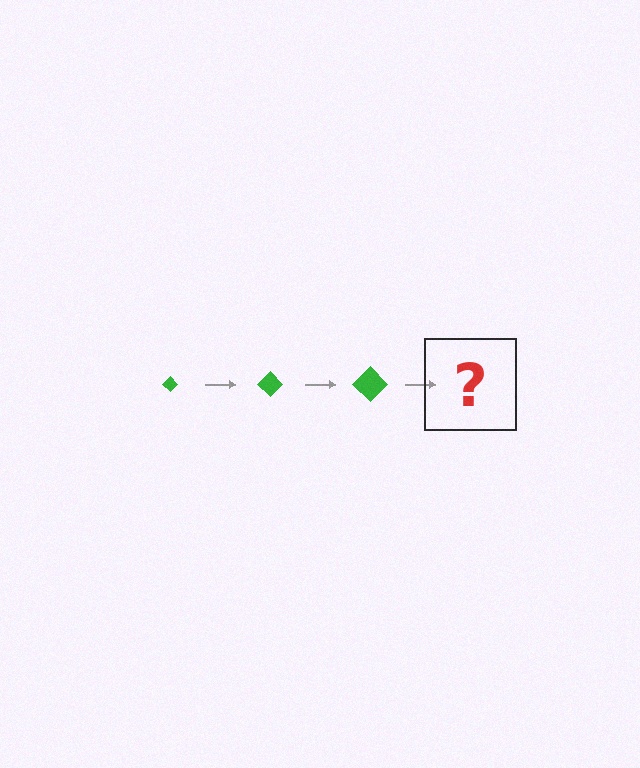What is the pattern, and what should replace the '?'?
The pattern is that the diamond gets progressively larger each step. The '?' should be a green diamond, larger than the previous one.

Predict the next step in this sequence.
The next step is a green diamond, larger than the previous one.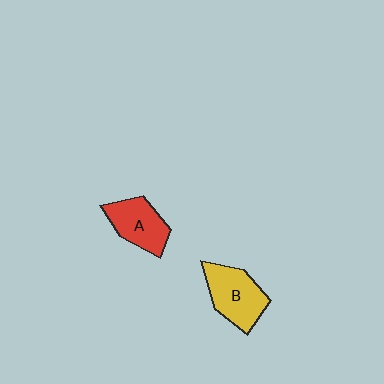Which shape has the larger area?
Shape B (yellow).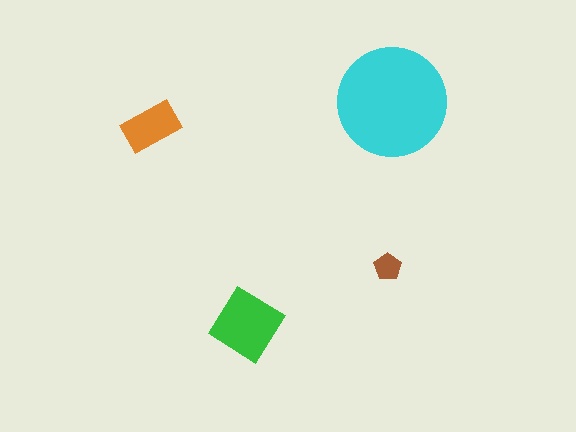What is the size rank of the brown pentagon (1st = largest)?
4th.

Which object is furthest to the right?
The cyan circle is rightmost.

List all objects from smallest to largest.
The brown pentagon, the orange rectangle, the green diamond, the cyan circle.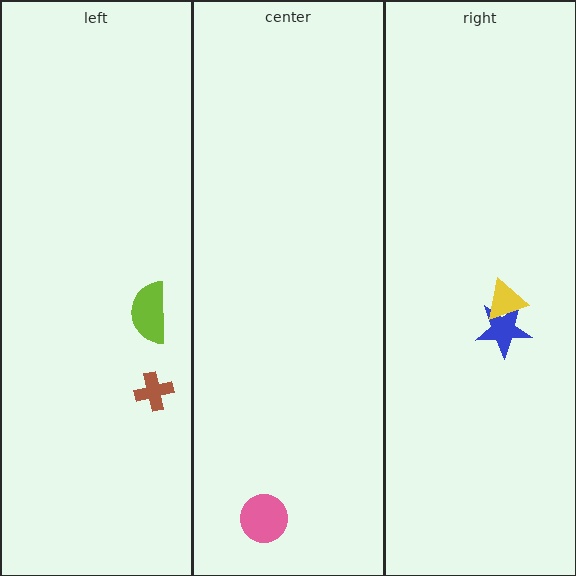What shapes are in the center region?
The pink circle.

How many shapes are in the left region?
2.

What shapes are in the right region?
The blue star, the yellow triangle.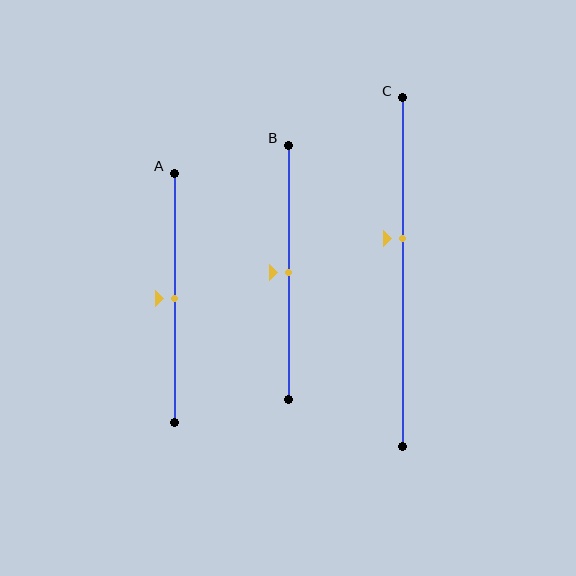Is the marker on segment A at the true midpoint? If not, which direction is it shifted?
Yes, the marker on segment A is at the true midpoint.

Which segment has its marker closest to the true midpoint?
Segment A has its marker closest to the true midpoint.